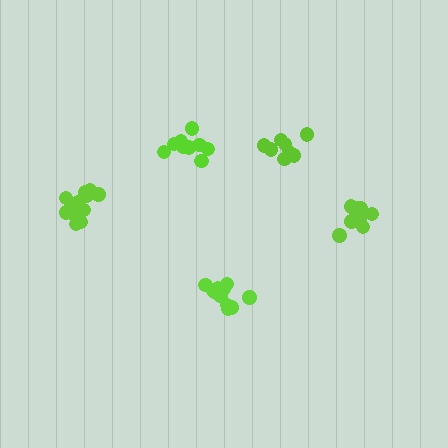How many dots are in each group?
Group 1: 11 dots, Group 2: 10 dots, Group 3: 9 dots, Group 4: 14 dots, Group 5: 8 dots (52 total).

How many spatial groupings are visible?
There are 5 spatial groupings.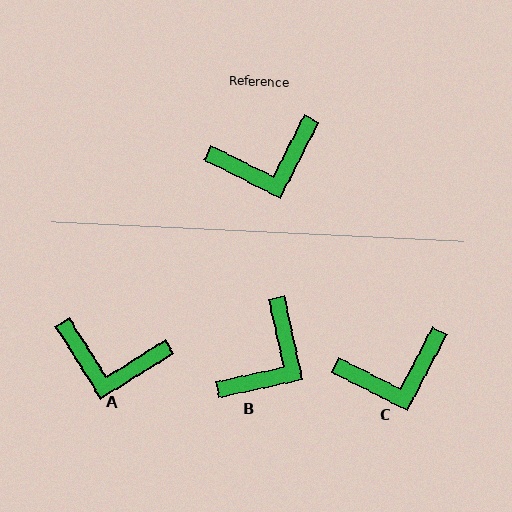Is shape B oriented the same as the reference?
No, it is off by about 39 degrees.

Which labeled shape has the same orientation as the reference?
C.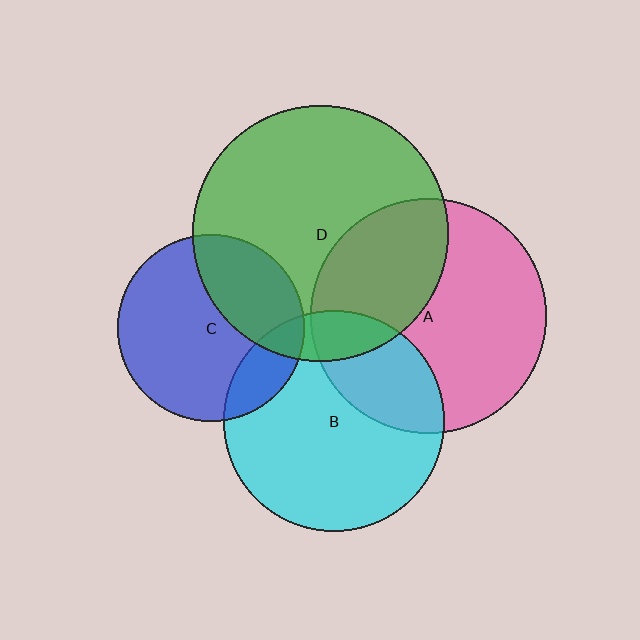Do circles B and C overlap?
Yes.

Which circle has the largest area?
Circle D (green).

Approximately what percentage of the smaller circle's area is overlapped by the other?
Approximately 15%.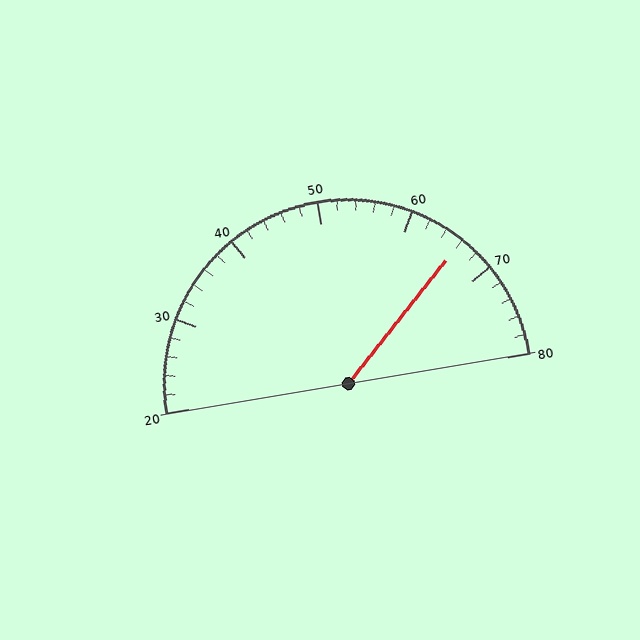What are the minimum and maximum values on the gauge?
The gauge ranges from 20 to 80.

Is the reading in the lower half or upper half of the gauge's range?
The reading is in the upper half of the range (20 to 80).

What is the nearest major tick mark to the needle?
The nearest major tick mark is 70.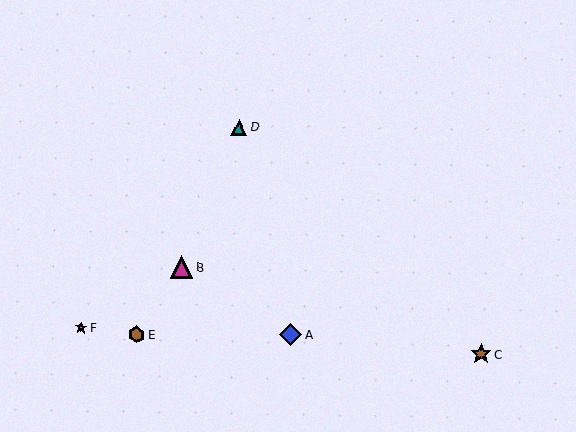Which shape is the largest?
The magenta triangle (labeled B) is the largest.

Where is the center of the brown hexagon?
The center of the brown hexagon is at (137, 335).